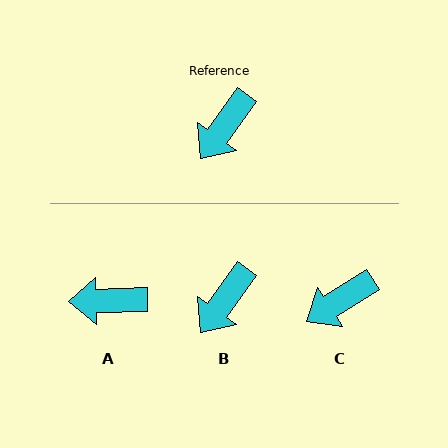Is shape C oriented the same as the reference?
No, it is off by about 21 degrees.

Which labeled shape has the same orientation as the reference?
B.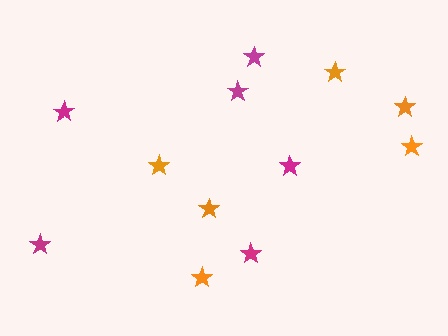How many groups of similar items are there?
There are 2 groups: one group of orange stars (6) and one group of magenta stars (6).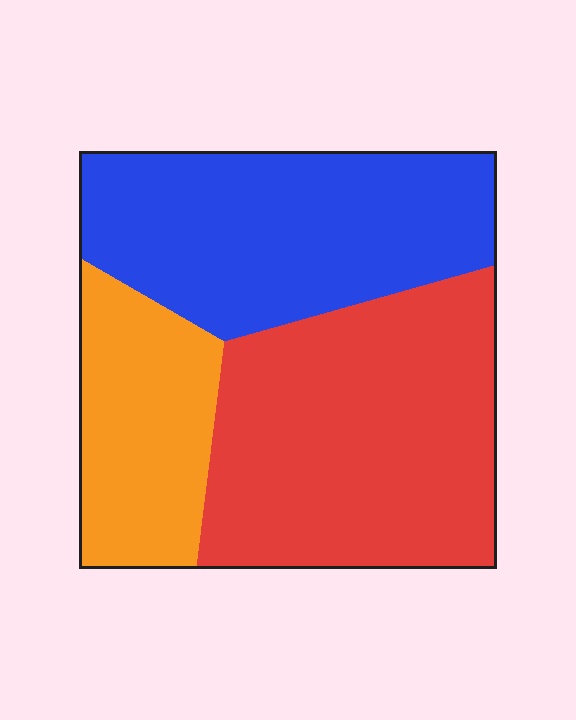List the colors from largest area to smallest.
From largest to smallest: red, blue, orange.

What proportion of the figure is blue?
Blue takes up about three eighths (3/8) of the figure.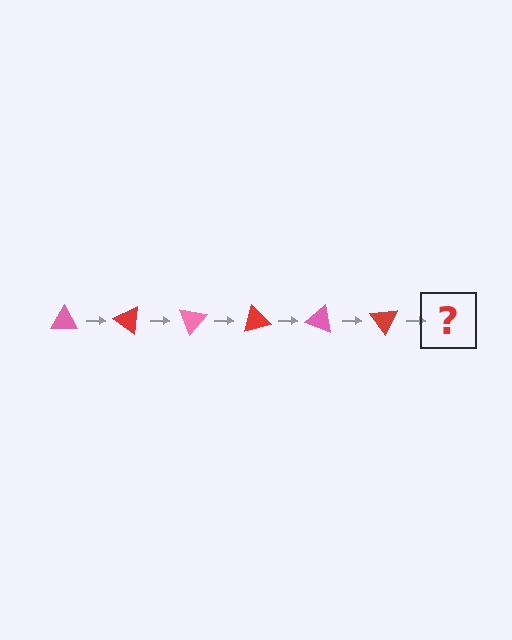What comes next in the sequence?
The next element should be a pink triangle, rotated 210 degrees from the start.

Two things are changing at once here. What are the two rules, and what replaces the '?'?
The two rules are that it rotates 35 degrees each step and the color cycles through pink and red. The '?' should be a pink triangle, rotated 210 degrees from the start.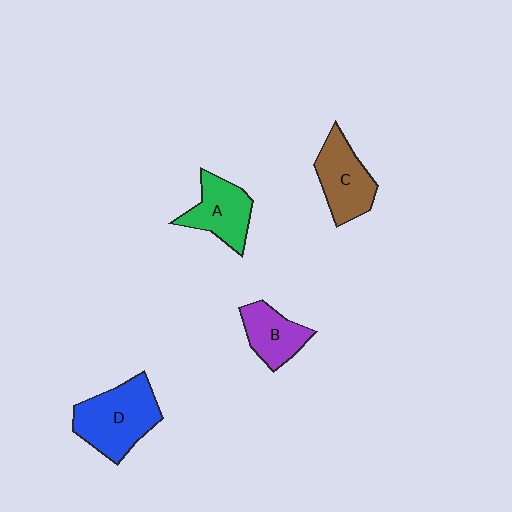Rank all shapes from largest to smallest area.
From largest to smallest: D (blue), C (brown), A (green), B (purple).